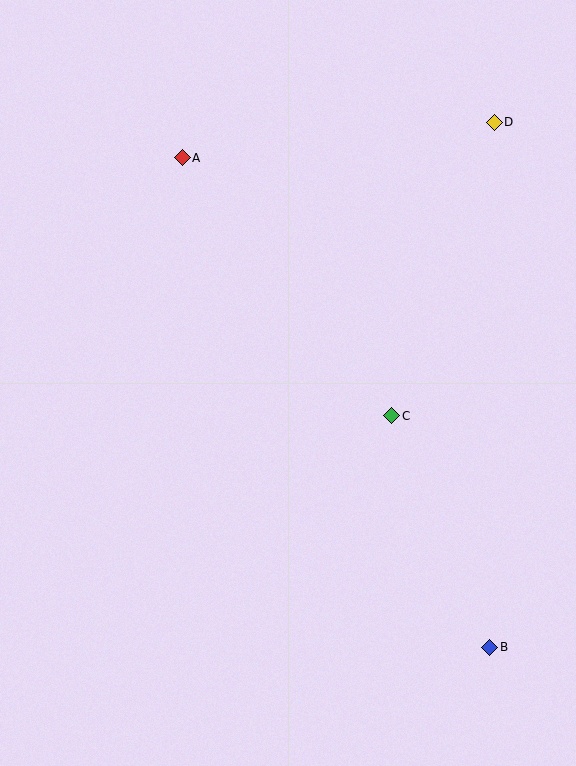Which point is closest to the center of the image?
Point C at (392, 416) is closest to the center.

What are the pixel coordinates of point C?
Point C is at (392, 416).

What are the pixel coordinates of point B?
Point B is at (490, 647).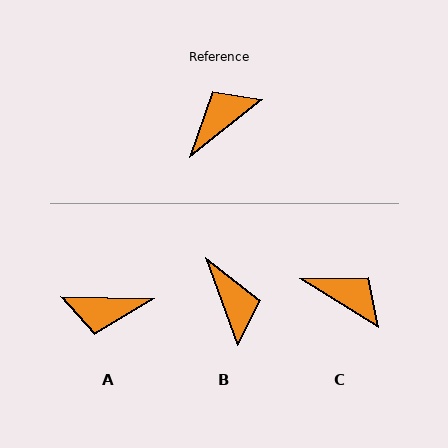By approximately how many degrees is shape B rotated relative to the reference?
Approximately 109 degrees clockwise.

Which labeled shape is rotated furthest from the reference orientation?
A, about 141 degrees away.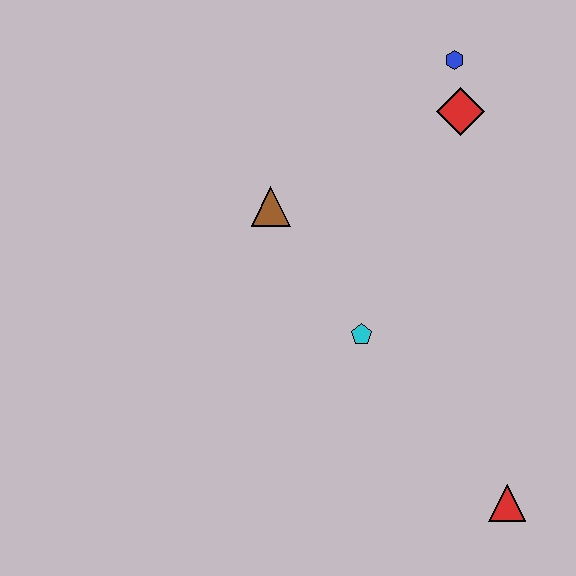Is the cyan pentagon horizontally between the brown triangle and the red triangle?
Yes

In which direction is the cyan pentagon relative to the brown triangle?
The cyan pentagon is below the brown triangle.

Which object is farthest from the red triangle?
The blue hexagon is farthest from the red triangle.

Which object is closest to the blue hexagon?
The red diamond is closest to the blue hexagon.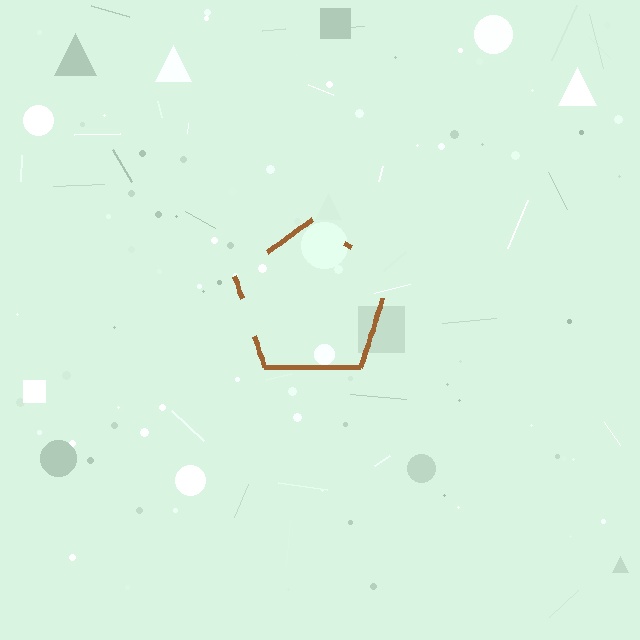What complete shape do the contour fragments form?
The contour fragments form a pentagon.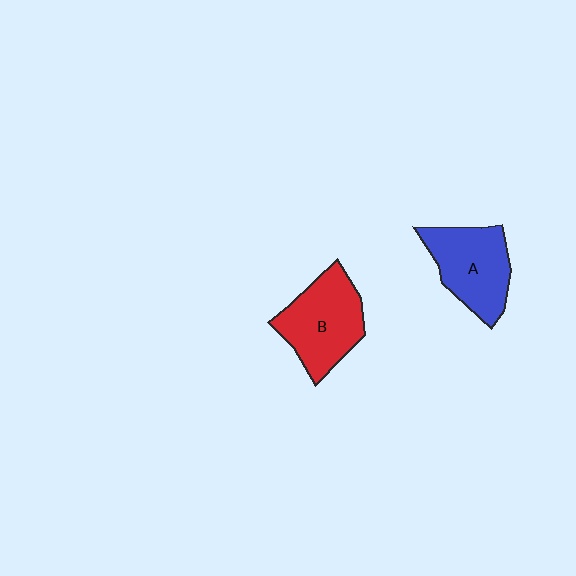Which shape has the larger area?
Shape B (red).